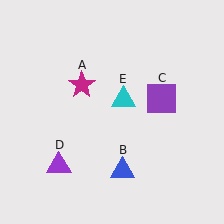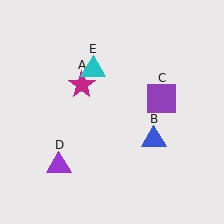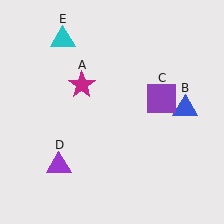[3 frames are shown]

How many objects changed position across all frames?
2 objects changed position: blue triangle (object B), cyan triangle (object E).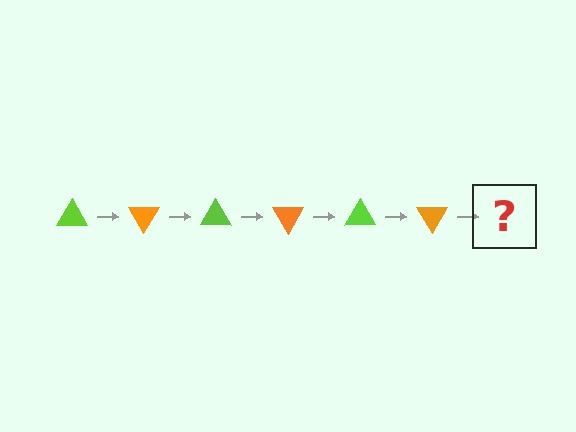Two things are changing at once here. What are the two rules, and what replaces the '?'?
The two rules are that it rotates 60 degrees each step and the color cycles through lime and orange. The '?' should be a lime triangle, rotated 360 degrees from the start.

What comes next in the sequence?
The next element should be a lime triangle, rotated 360 degrees from the start.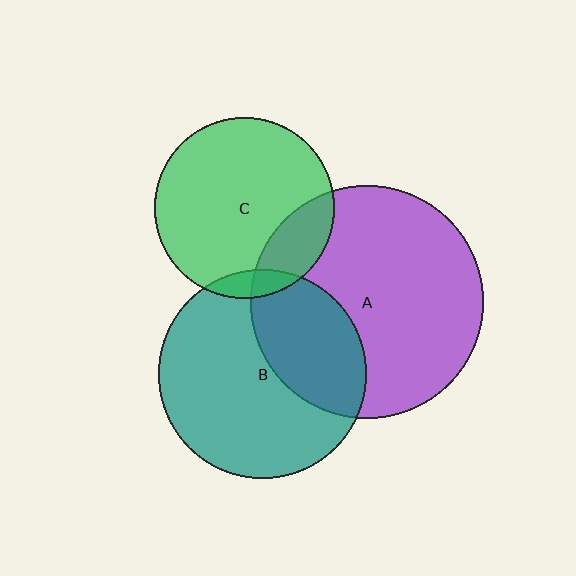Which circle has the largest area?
Circle A (purple).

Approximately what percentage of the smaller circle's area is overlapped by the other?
Approximately 20%.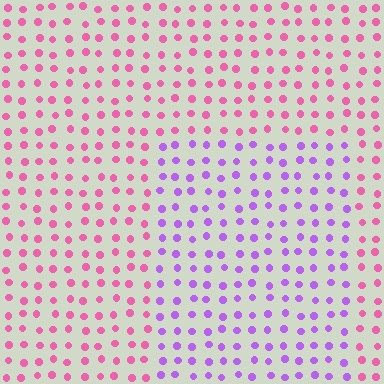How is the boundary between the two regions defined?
The boundary is defined purely by a slight shift in hue (about 50 degrees). Spacing, size, and orientation are identical on both sides.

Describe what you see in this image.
The image is filled with small pink elements in a uniform arrangement. A rectangle-shaped region is visible where the elements are tinted to a slightly different hue, forming a subtle color boundary.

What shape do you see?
I see a rectangle.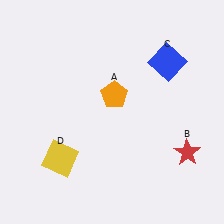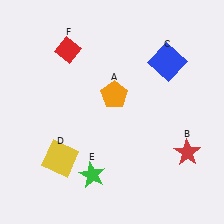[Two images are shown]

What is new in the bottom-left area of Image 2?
A green star (E) was added in the bottom-left area of Image 2.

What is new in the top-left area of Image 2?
A red diamond (F) was added in the top-left area of Image 2.